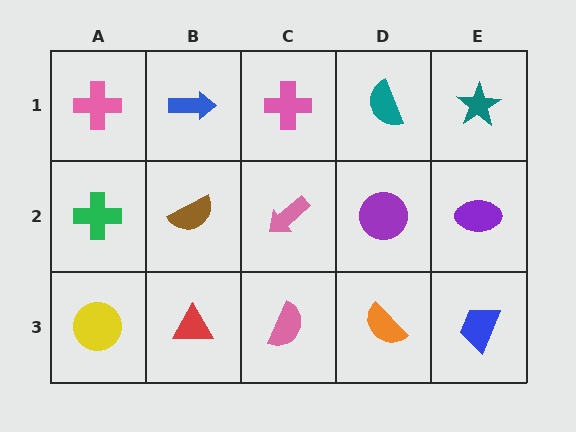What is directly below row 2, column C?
A pink semicircle.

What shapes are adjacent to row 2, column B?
A blue arrow (row 1, column B), a red triangle (row 3, column B), a green cross (row 2, column A), a pink arrow (row 2, column C).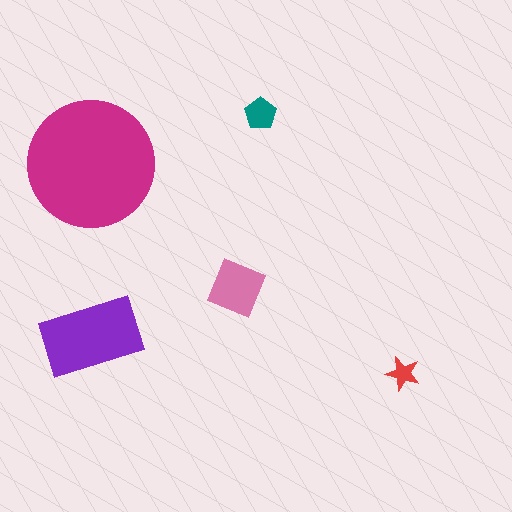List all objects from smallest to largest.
The red star, the teal pentagon, the pink square, the purple rectangle, the magenta circle.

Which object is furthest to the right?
The red star is rightmost.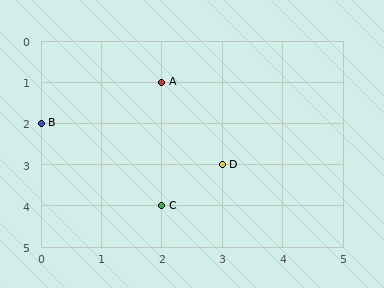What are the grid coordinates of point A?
Point A is at grid coordinates (2, 1).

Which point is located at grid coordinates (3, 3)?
Point D is at (3, 3).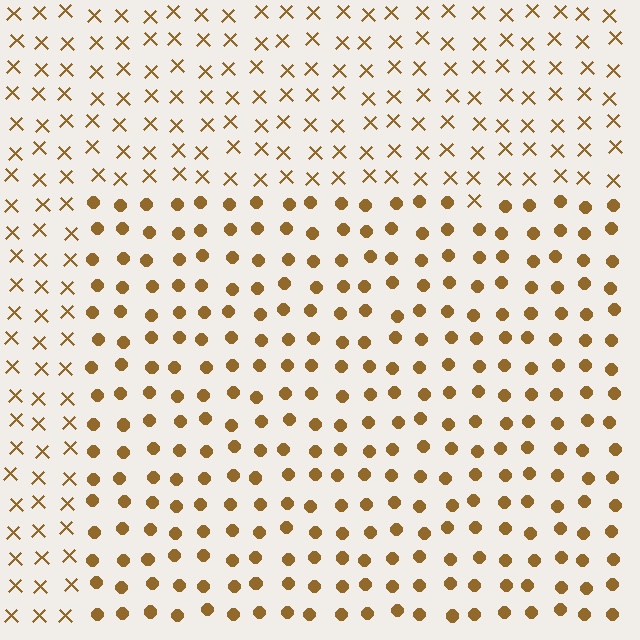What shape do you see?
I see a rectangle.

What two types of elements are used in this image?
The image uses circles inside the rectangle region and X marks outside it.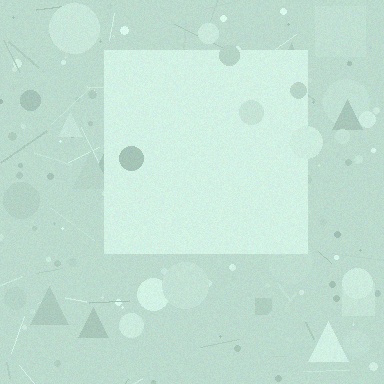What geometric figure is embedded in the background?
A square is embedded in the background.